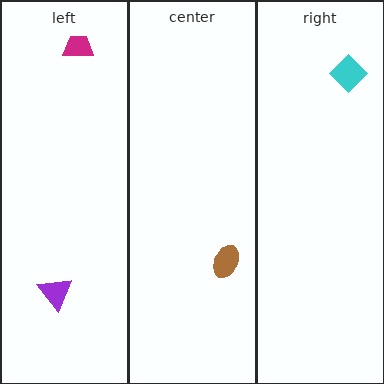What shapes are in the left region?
The magenta trapezoid, the purple triangle.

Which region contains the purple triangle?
The left region.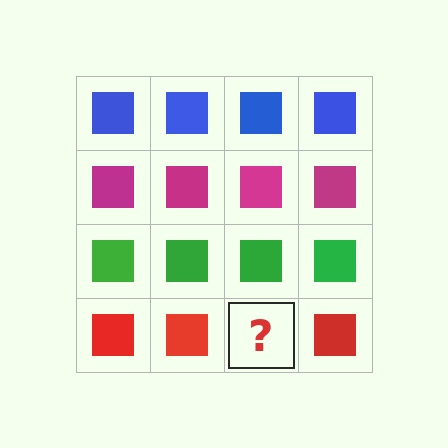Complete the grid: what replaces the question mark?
The question mark should be replaced with a red square.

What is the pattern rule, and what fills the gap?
The rule is that each row has a consistent color. The gap should be filled with a red square.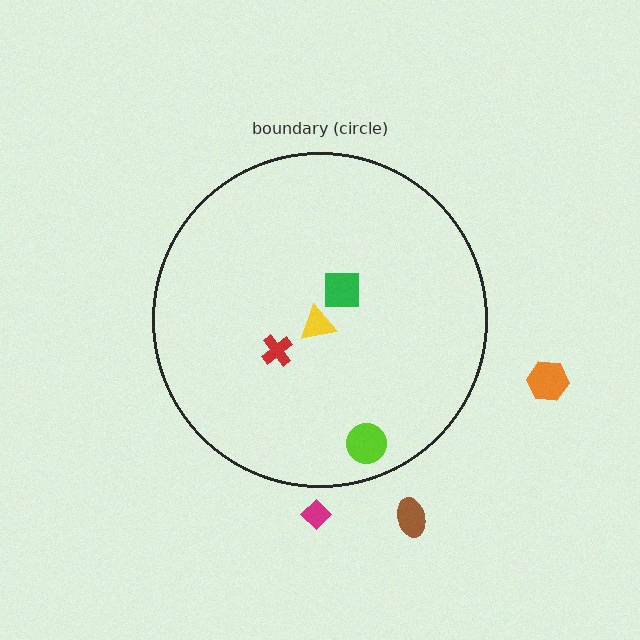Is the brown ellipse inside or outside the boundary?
Outside.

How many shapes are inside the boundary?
4 inside, 3 outside.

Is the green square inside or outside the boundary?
Inside.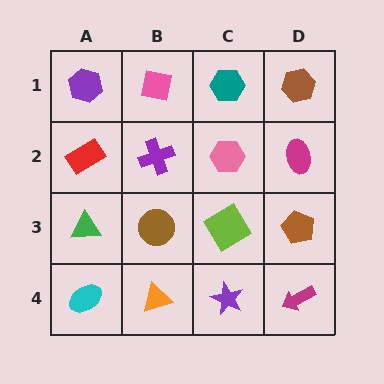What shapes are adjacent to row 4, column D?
A brown pentagon (row 3, column D), a purple star (row 4, column C).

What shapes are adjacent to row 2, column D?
A brown hexagon (row 1, column D), a brown pentagon (row 3, column D), a pink hexagon (row 2, column C).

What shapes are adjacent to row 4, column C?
A lime diamond (row 3, column C), an orange triangle (row 4, column B), a magenta arrow (row 4, column D).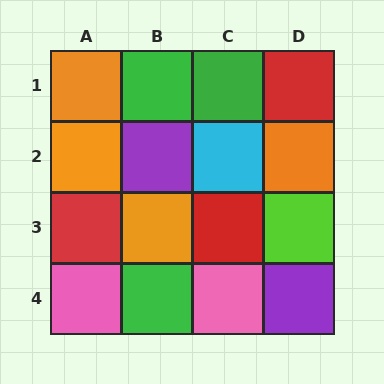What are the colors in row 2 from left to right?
Orange, purple, cyan, orange.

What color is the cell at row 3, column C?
Red.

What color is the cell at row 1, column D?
Red.